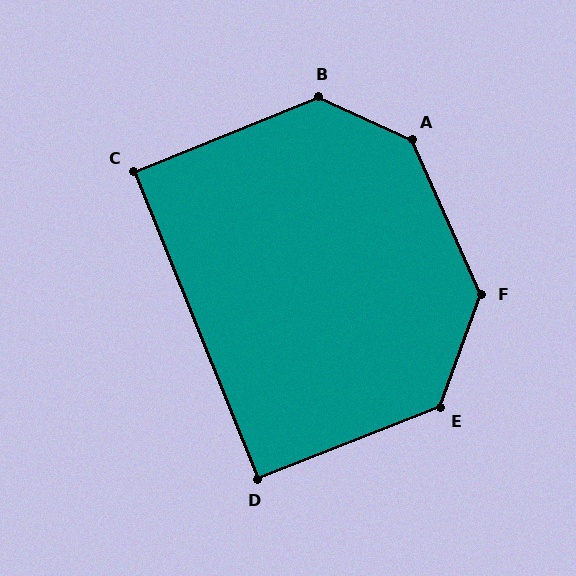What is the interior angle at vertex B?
Approximately 133 degrees (obtuse).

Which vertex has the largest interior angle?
A, at approximately 139 degrees.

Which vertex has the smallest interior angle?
C, at approximately 90 degrees.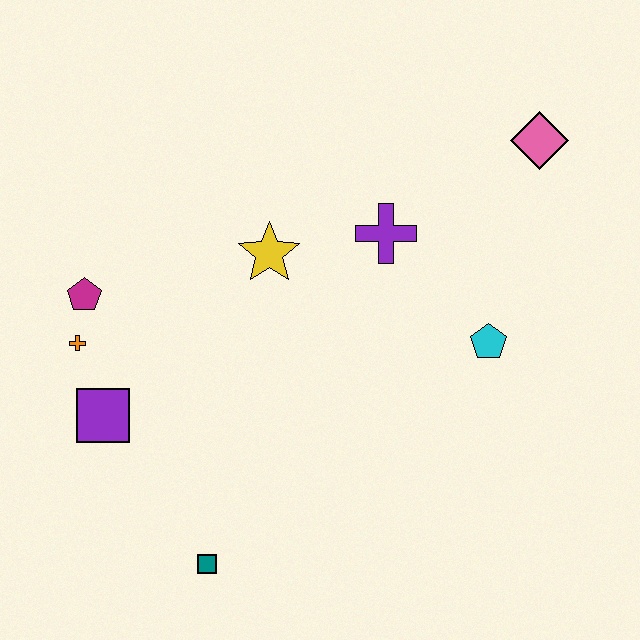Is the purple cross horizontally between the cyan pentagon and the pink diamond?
No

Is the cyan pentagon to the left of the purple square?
No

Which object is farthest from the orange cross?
The pink diamond is farthest from the orange cross.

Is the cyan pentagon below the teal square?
No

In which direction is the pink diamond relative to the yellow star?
The pink diamond is to the right of the yellow star.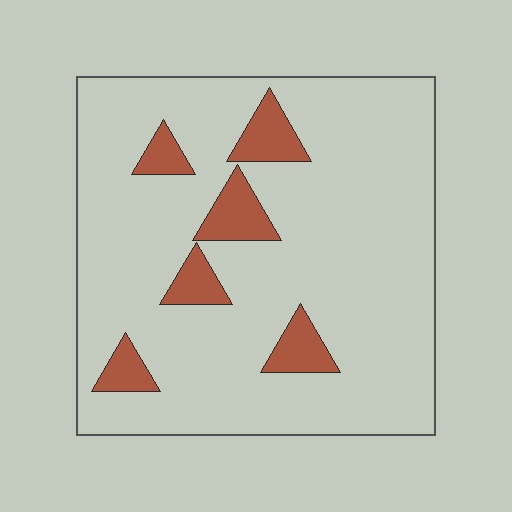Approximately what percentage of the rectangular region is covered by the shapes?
Approximately 10%.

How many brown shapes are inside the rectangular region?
6.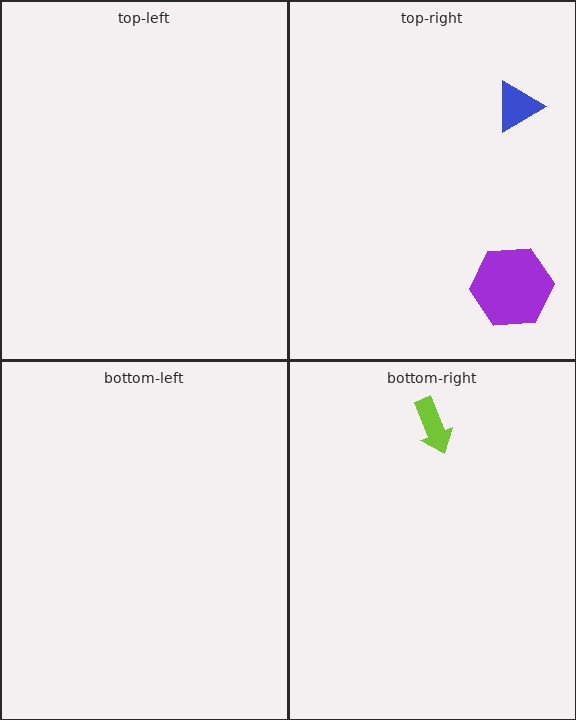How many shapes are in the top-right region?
2.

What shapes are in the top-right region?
The purple hexagon, the blue triangle.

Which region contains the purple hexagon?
The top-right region.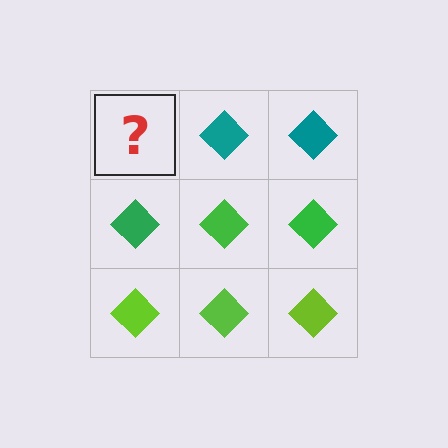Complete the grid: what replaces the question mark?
The question mark should be replaced with a teal diamond.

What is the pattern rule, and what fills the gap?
The rule is that each row has a consistent color. The gap should be filled with a teal diamond.